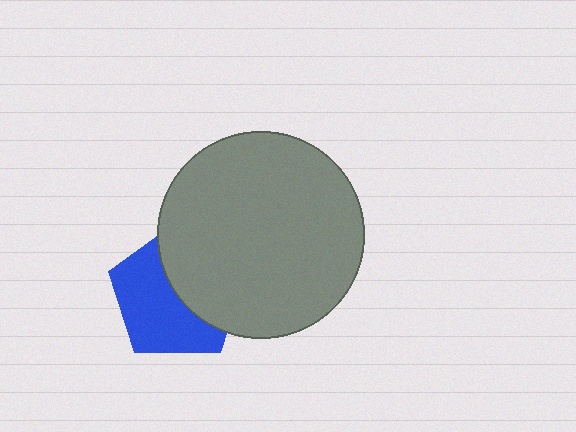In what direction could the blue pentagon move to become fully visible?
The blue pentagon could move left. That would shift it out from behind the gray circle entirely.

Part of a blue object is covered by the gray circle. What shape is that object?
It is a pentagon.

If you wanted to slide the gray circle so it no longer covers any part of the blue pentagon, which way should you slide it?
Slide it right — that is the most direct way to separate the two shapes.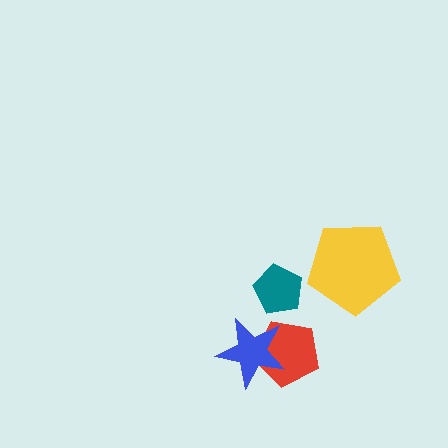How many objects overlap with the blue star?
1 object overlaps with the blue star.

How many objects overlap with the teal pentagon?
0 objects overlap with the teal pentagon.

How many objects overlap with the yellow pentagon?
0 objects overlap with the yellow pentagon.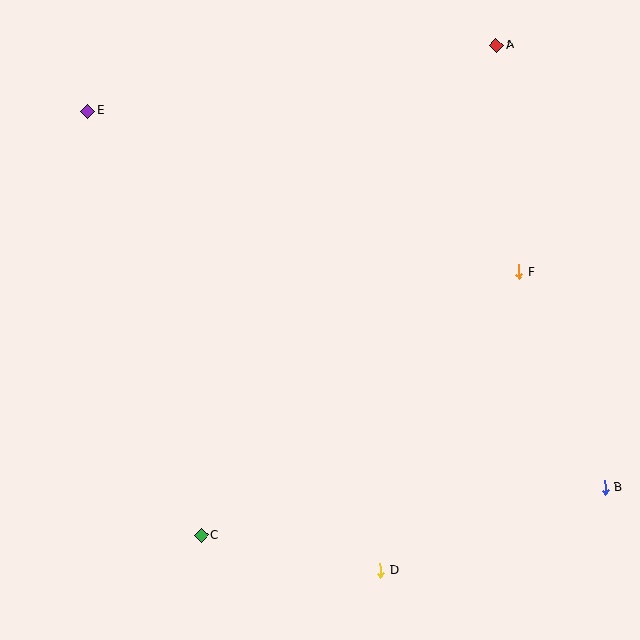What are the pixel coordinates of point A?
Point A is at (496, 45).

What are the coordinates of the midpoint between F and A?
The midpoint between F and A is at (507, 159).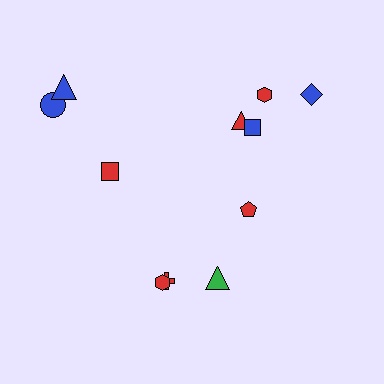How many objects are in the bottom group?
There are 3 objects.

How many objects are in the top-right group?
There are 5 objects.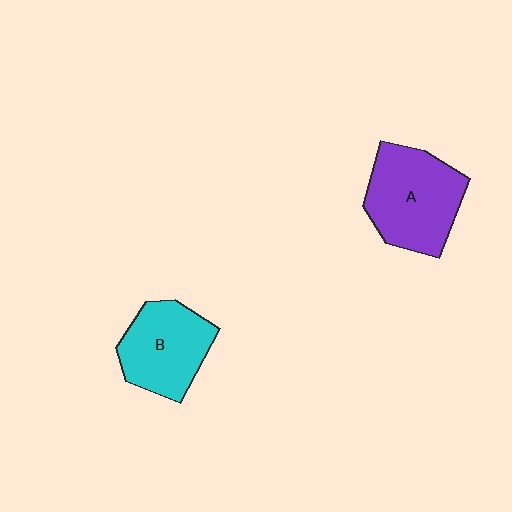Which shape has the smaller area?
Shape B (cyan).